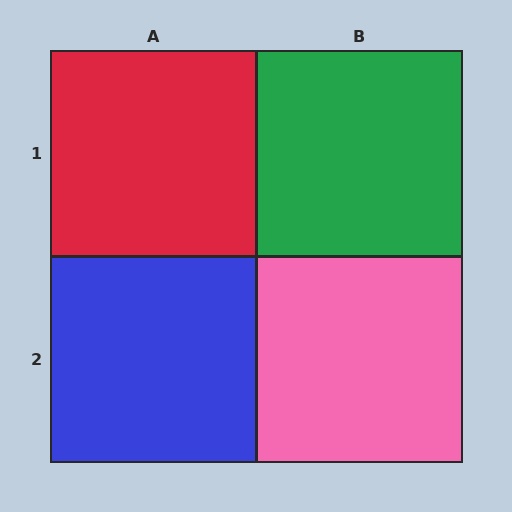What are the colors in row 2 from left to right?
Blue, pink.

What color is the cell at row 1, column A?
Red.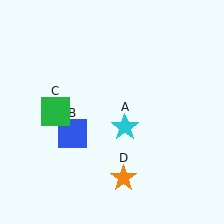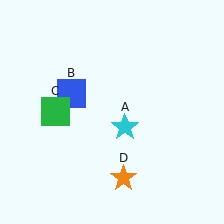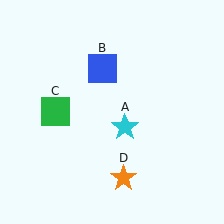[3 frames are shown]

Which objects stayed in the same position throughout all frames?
Cyan star (object A) and green square (object C) and orange star (object D) remained stationary.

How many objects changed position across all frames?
1 object changed position: blue square (object B).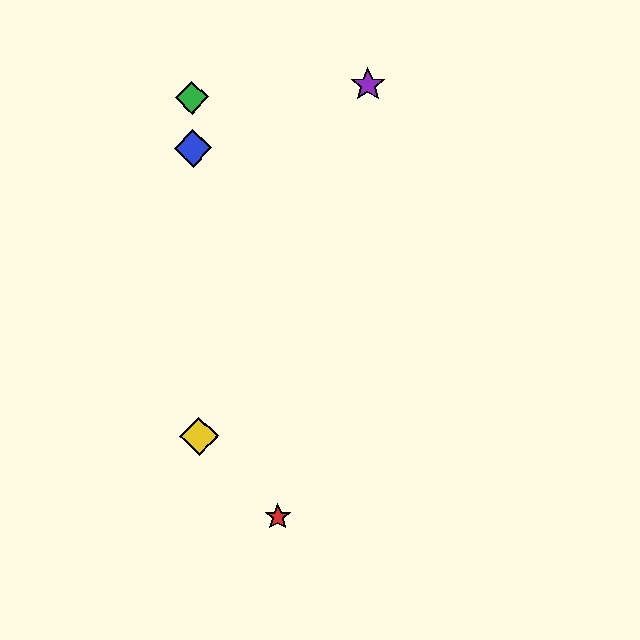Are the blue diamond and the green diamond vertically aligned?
Yes, both are at x≈193.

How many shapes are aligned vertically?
3 shapes (the blue diamond, the green diamond, the yellow diamond) are aligned vertically.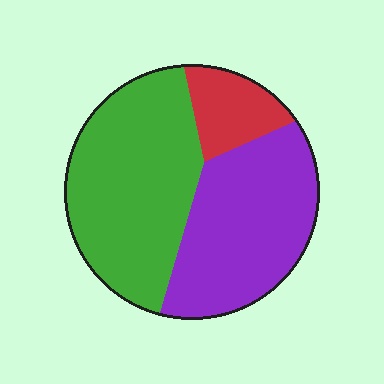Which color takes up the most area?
Green, at roughly 45%.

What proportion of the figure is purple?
Purple takes up about two fifths (2/5) of the figure.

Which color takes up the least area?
Red, at roughly 15%.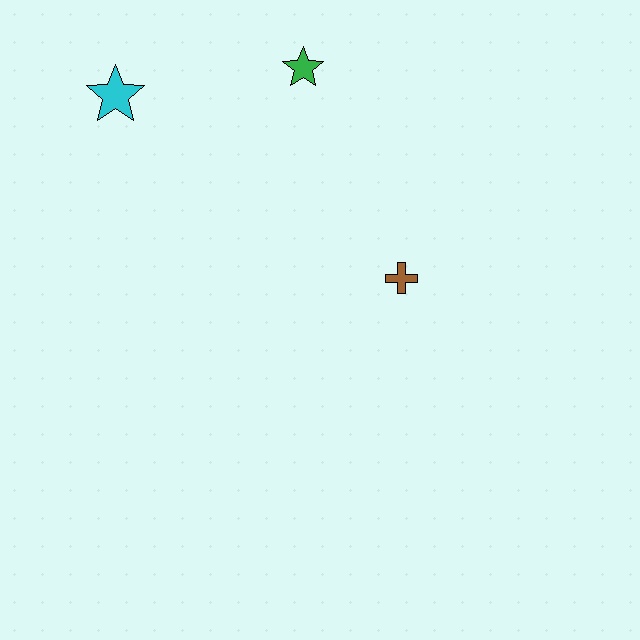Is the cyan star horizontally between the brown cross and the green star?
No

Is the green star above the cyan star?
Yes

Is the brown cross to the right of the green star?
Yes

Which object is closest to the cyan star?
The green star is closest to the cyan star.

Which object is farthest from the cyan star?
The brown cross is farthest from the cyan star.